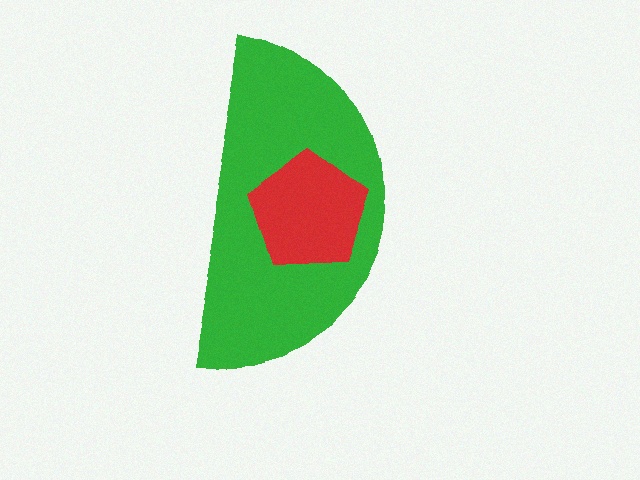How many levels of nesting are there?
2.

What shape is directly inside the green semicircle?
The red pentagon.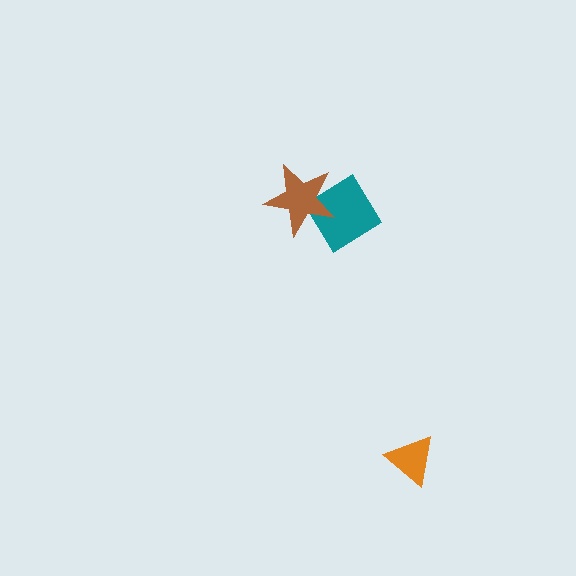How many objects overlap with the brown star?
1 object overlaps with the brown star.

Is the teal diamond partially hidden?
Yes, it is partially covered by another shape.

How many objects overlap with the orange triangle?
0 objects overlap with the orange triangle.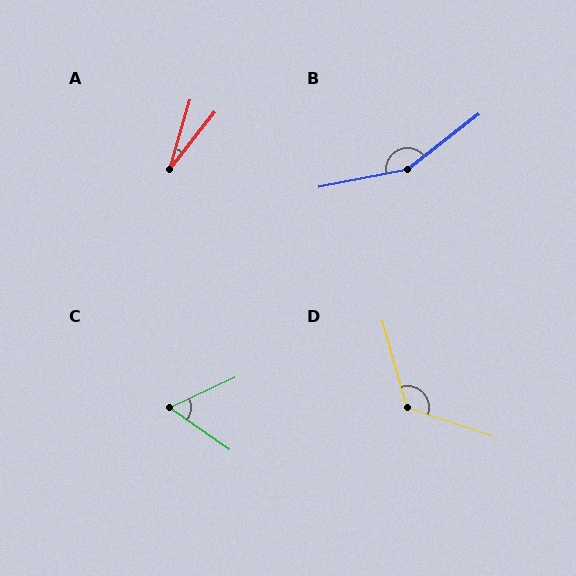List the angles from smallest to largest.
A (22°), C (60°), D (124°), B (153°).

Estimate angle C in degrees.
Approximately 60 degrees.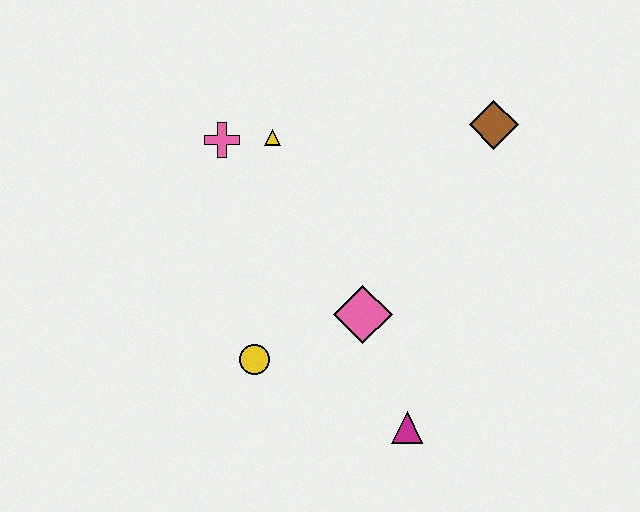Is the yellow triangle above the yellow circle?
Yes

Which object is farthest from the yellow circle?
The brown diamond is farthest from the yellow circle.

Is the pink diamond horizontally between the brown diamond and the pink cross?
Yes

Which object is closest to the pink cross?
The yellow triangle is closest to the pink cross.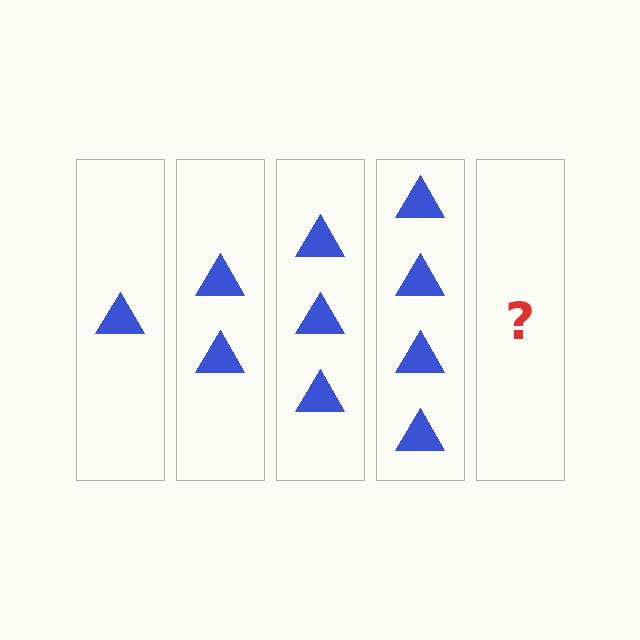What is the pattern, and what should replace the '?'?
The pattern is that each step adds one more triangle. The '?' should be 5 triangles.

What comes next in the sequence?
The next element should be 5 triangles.